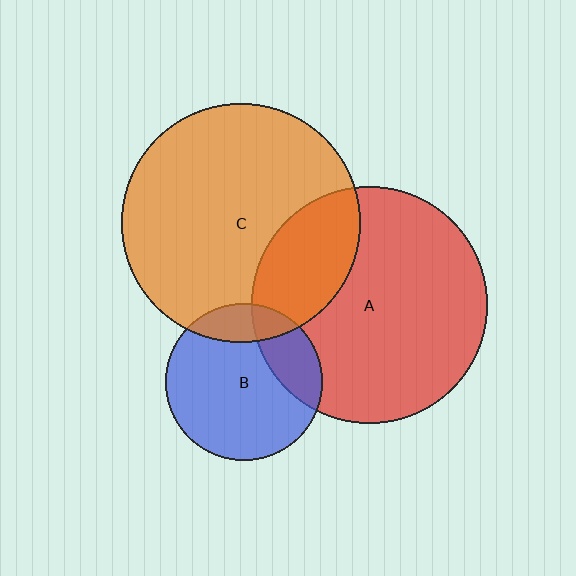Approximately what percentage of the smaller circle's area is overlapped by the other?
Approximately 25%.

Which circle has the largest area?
Circle C (orange).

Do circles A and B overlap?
Yes.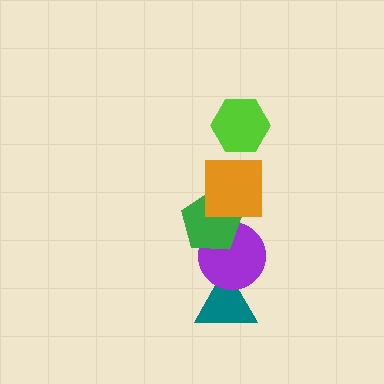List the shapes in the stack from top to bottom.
From top to bottom: the lime hexagon, the orange square, the green pentagon, the purple circle, the teal triangle.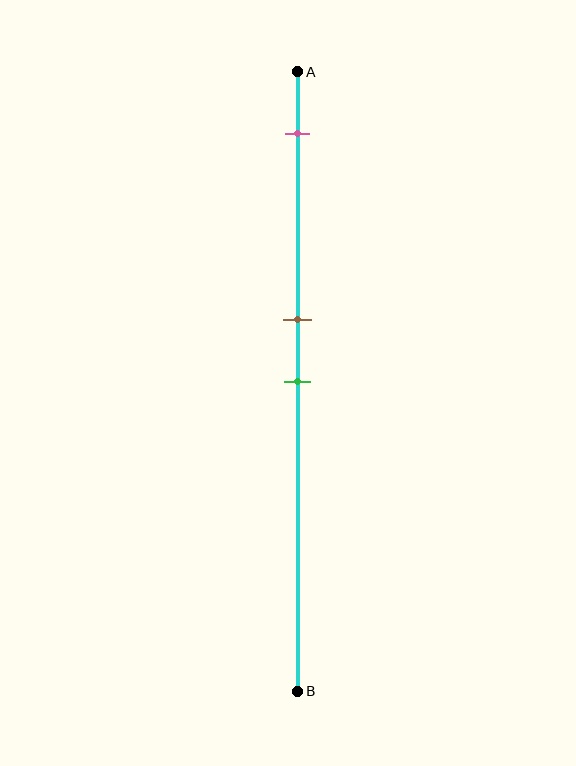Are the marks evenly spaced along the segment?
No, the marks are not evenly spaced.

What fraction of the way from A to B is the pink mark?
The pink mark is approximately 10% (0.1) of the way from A to B.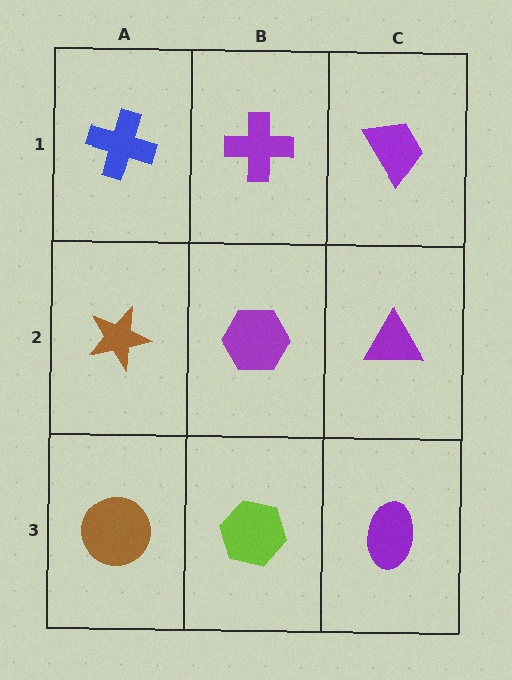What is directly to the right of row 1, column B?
A purple trapezoid.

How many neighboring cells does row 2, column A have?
3.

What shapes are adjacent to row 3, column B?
A purple hexagon (row 2, column B), a brown circle (row 3, column A), a purple ellipse (row 3, column C).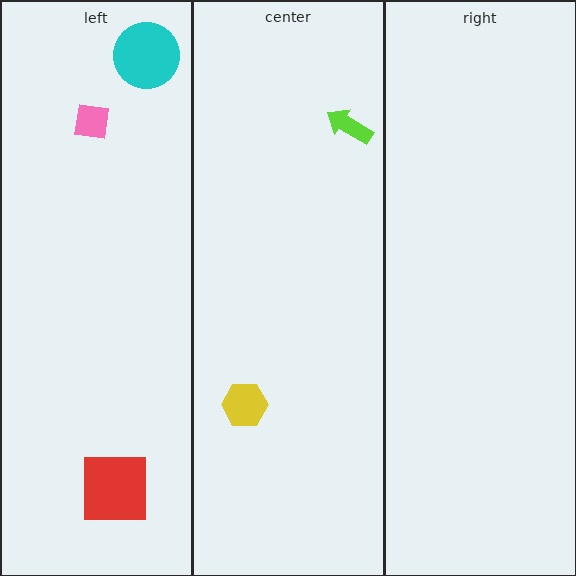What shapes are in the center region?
The lime arrow, the yellow hexagon.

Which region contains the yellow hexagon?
The center region.